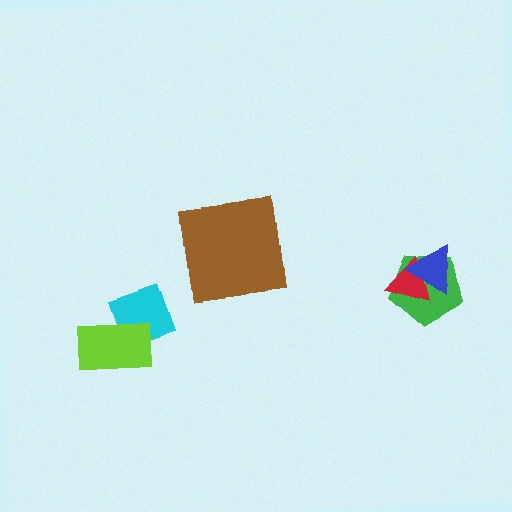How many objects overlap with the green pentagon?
2 objects overlap with the green pentagon.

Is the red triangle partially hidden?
Yes, it is partially covered by another shape.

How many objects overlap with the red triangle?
2 objects overlap with the red triangle.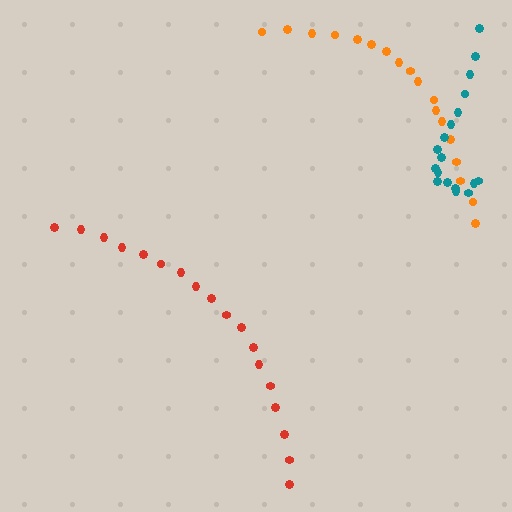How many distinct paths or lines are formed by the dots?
There are 3 distinct paths.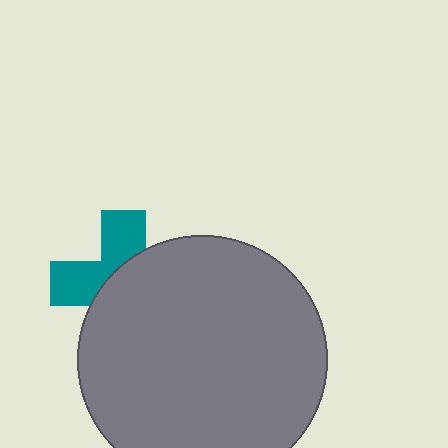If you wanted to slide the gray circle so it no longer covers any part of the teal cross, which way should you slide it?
Slide it toward the lower-right — that is the most direct way to separate the two shapes.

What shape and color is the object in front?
The object in front is a gray circle.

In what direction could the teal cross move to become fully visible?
The teal cross could move toward the upper-left. That would shift it out from behind the gray circle entirely.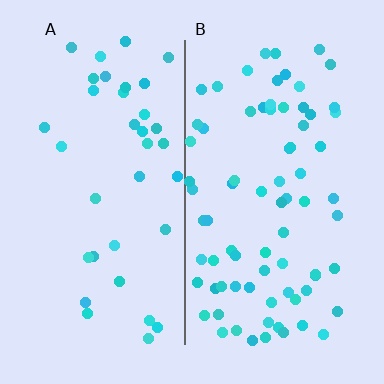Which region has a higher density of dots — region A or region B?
B (the right).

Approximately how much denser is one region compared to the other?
Approximately 2.1× — region B over region A.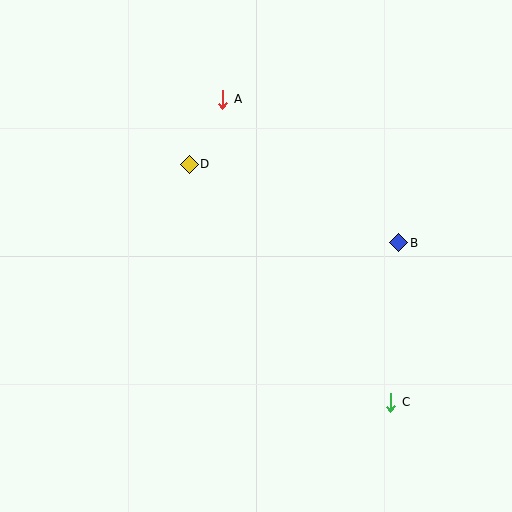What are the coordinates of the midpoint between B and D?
The midpoint between B and D is at (294, 203).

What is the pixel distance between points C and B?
The distance between C and B is 160 pixels.